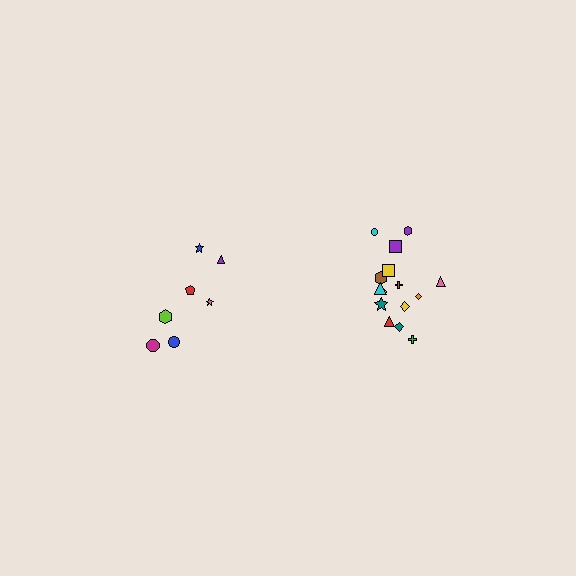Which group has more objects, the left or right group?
The right group.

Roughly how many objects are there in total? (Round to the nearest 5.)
Roughly 20 objects in total.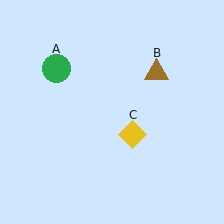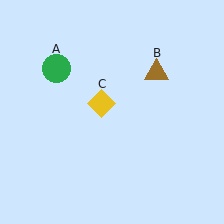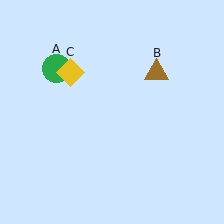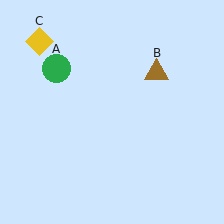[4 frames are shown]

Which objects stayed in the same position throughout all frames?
Green circle (object A) and brown triangle (object B) remained stationary.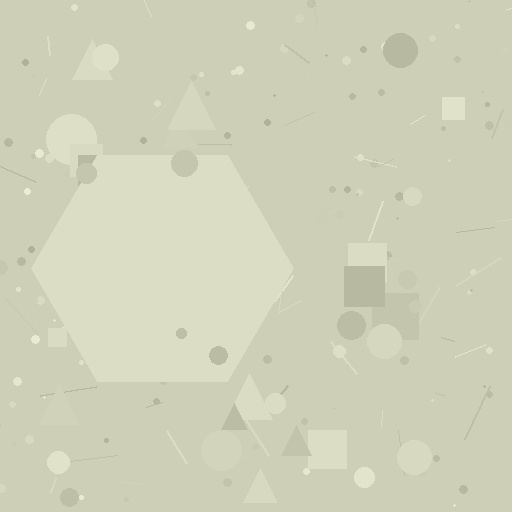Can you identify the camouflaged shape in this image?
The camouflaged shape is a hexagon.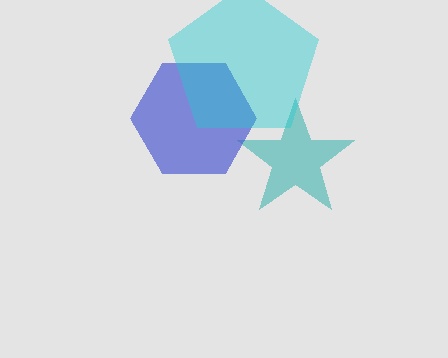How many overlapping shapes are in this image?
There are 3 overlapping shapes in the image.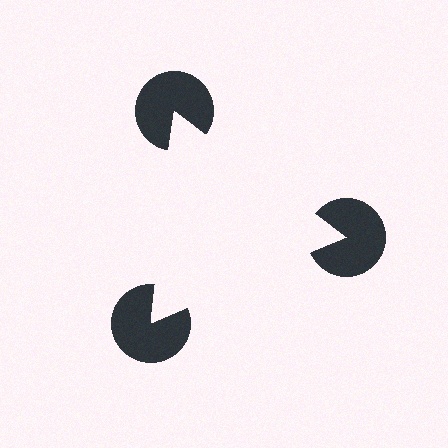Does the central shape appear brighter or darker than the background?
It typically appears slightly brighter than the background, even though no actual brightness change is drawn.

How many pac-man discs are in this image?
There are 3 — one at each vertex of the illusory triangle.